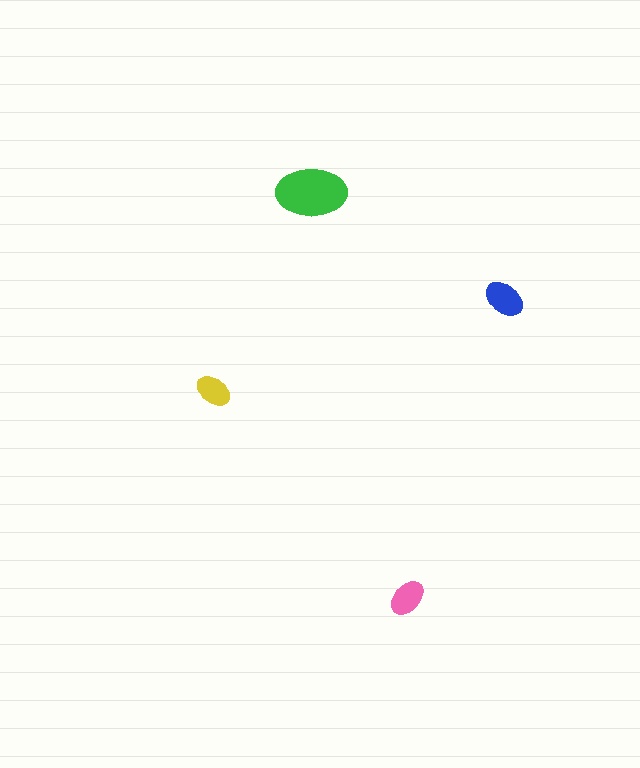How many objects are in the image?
There are 4 objects in the image.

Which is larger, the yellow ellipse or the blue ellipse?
The blue one.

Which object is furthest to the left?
The yellow ellipse is leftmost.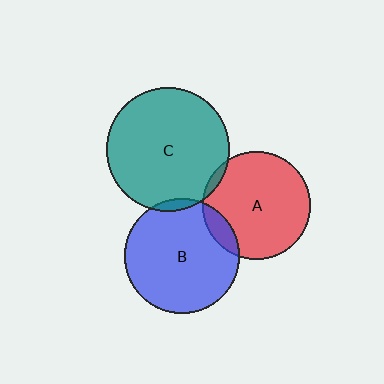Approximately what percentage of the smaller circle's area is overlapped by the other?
Approximately 5%.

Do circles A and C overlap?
Yes.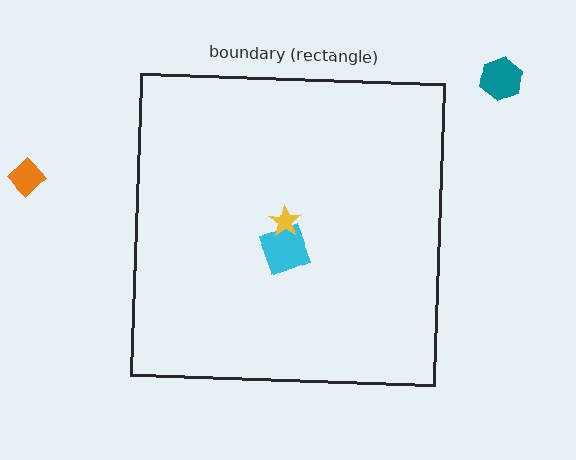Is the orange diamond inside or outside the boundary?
Outside.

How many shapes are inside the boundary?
2 inside, 2 outside.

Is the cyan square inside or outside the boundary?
Inside.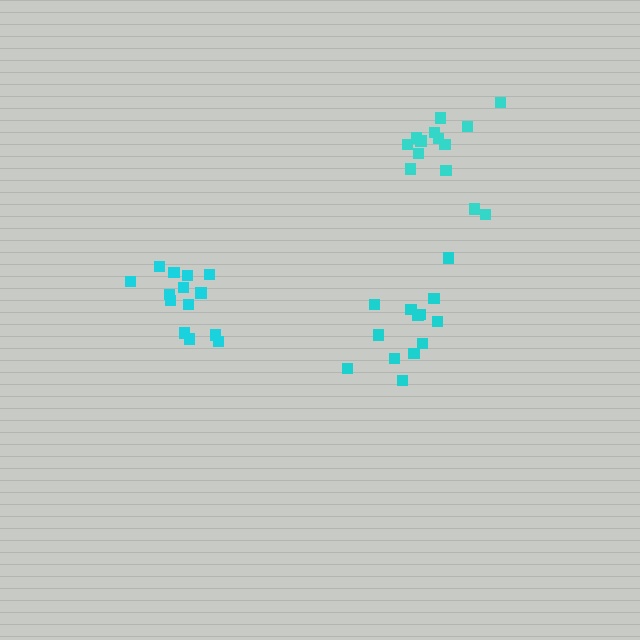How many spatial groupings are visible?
There are 3 spatial groupings.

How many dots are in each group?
Group 1: 13 dots, Group 2: 14 dots, Group 3: 14 dots (41 total).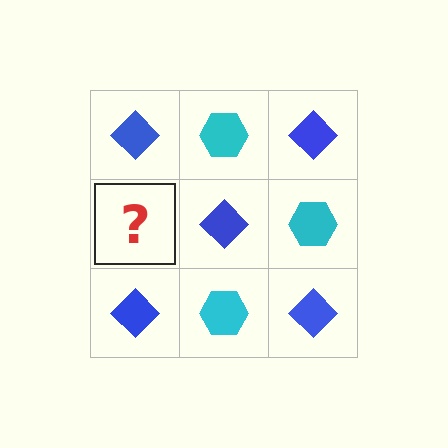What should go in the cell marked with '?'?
The missing cell should contain a cyan hexagon.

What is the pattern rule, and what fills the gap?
The rule is that it alternates blue diamond and cyan hexagon in a checkerboard pattern. The gap should be filled with a cyan hexagon.